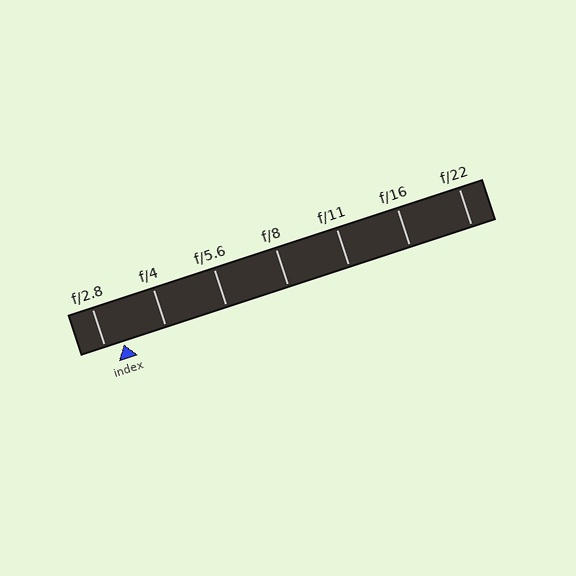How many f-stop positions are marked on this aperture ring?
There are 7 f-stop positions marked.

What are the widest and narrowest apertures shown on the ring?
The widest aperture shown is f/2.8 and the narrowest is f/22.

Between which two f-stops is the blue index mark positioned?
The index mark is between f/2.8 and f/4.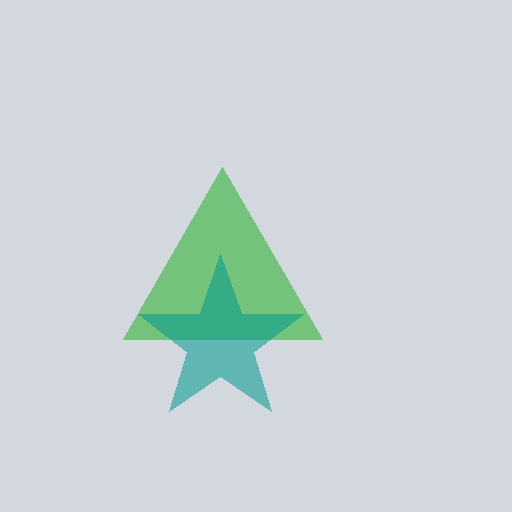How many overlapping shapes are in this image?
There are 2 overlapping shapes in the image.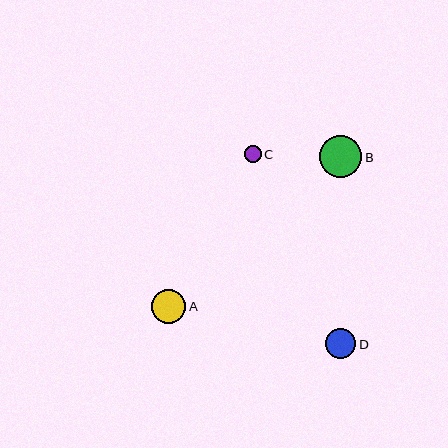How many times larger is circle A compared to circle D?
Circle A is approximately 1.1 times the size of circle D.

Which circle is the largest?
Circle B is the largest with a size of approximately 42 pixels.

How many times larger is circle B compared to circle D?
Circle B is approximately 1.4 times the size of circle D.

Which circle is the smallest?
Circle C is the smallest with a size of approximately 17 pixels.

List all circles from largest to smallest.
From largest to smallest: B, A, D, C.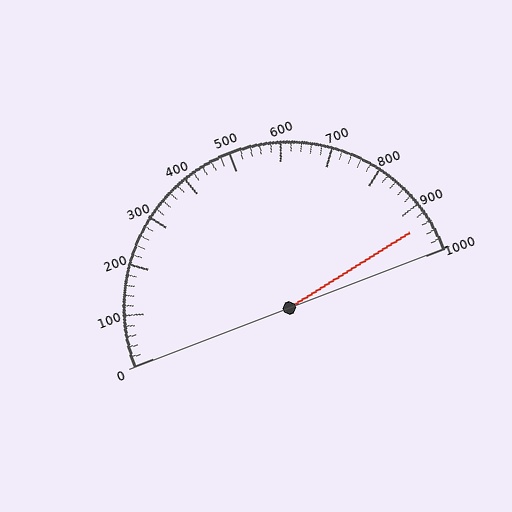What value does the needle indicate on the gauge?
The needle indicates approximately 940.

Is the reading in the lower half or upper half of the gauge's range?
The reading is in the upper half of the range (0 to 1000).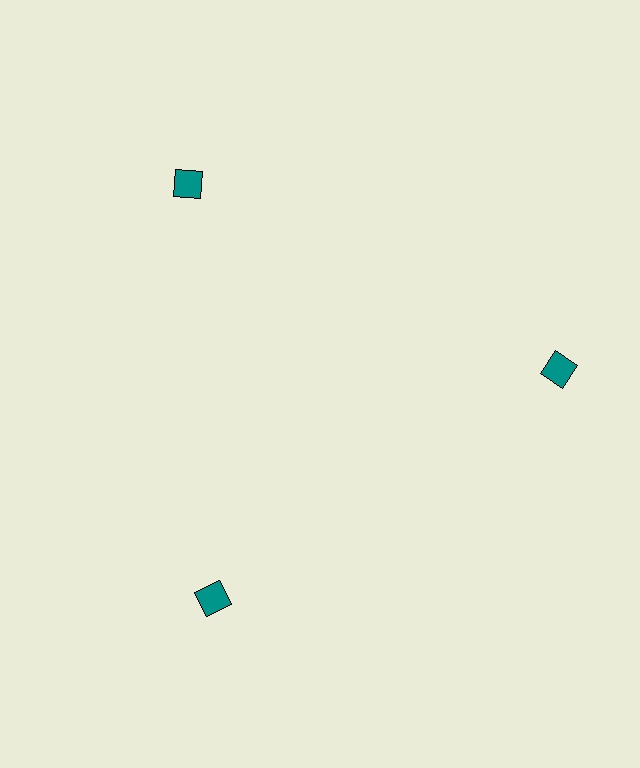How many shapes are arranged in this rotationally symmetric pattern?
There are 3 shapes, arranged in 3 groups of 1.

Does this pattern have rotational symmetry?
Yes, this pattern has 3-fold rotational symmetry. It looks the same after rotating 120 degrees around the center.